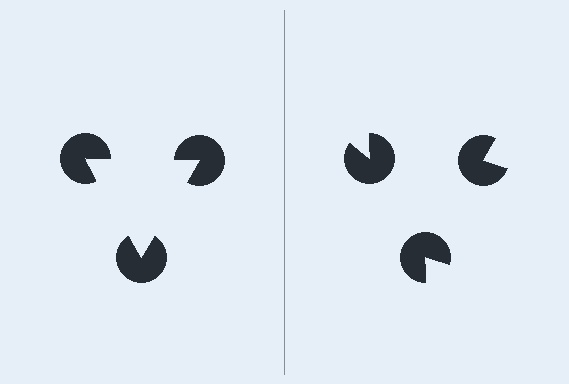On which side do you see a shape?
An illusory triangle appears on the left side. On the right side the wedge cuts are rotated, so no coherent shape forms.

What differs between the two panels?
The pac-man discs are positioned identically on both sides; only the wedge orientations differ. On the left they align to a triangle; on the right they are misaligned.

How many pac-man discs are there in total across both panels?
6 — 3 on each side.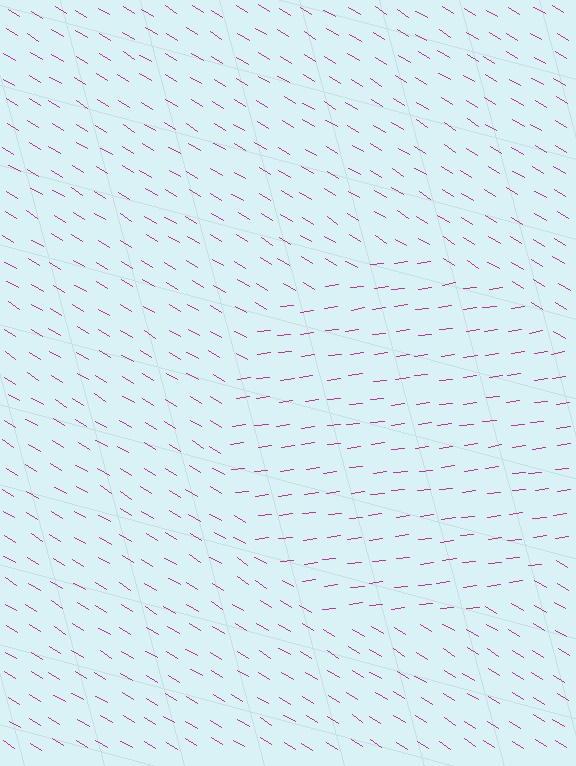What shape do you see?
I see a circle.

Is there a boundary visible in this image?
Yes, there is a texture boundary formed by a change in line orientation.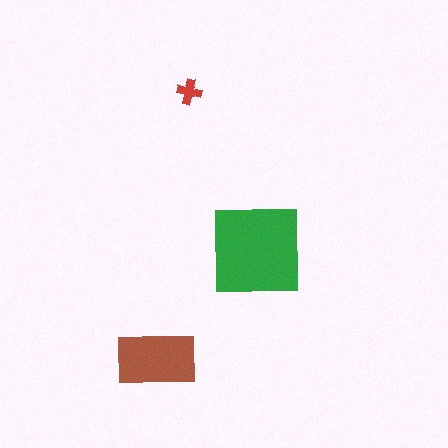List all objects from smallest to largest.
The red cross, the brown rectangle, the green square.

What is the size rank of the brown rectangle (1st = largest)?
2nd.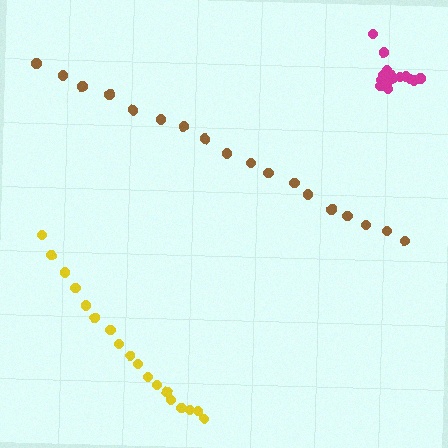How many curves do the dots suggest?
There are 3 distinct paths.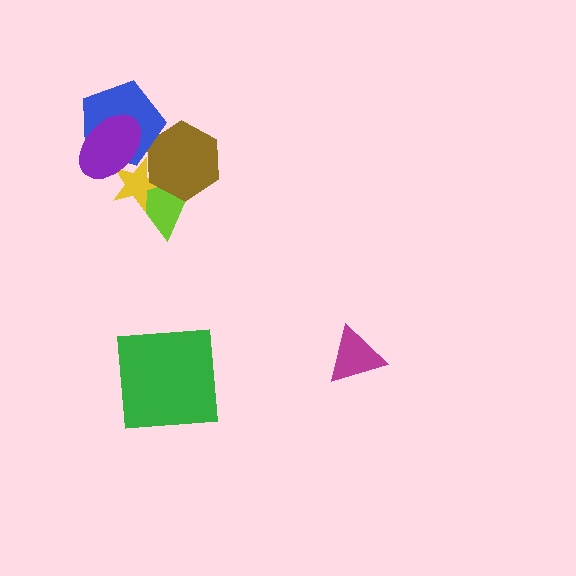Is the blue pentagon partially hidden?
Yes, it is partially covered by another shape.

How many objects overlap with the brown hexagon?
3 objects overlap with the brown hexagon.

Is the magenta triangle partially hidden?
No, no other shape covers it.